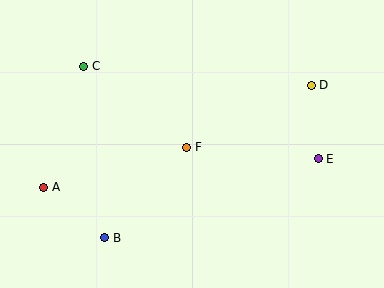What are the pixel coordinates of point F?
Point F is at (187, 147).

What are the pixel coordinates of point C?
Point C is at (84, 66).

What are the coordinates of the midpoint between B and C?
The midpoint between B and C is at (94, 152).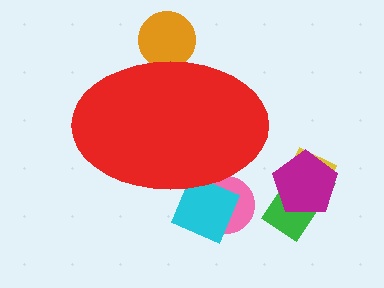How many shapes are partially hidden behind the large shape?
3 shapes are partially hidden.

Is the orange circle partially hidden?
Yes, the orange circle is partially hidden behind the red ellipse.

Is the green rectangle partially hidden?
No, the green rectangle is fully visible.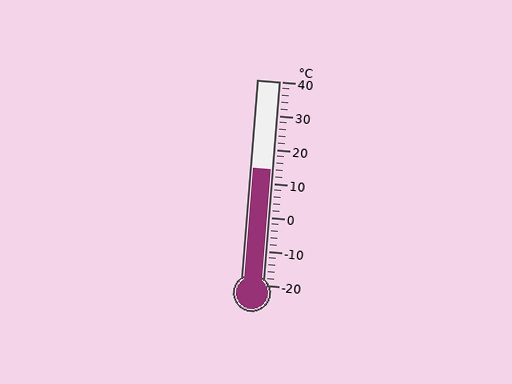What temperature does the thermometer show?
The thermometer shows approximately 14°C.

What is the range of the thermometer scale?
The thermometer scale ranges from -20°C to 40°C.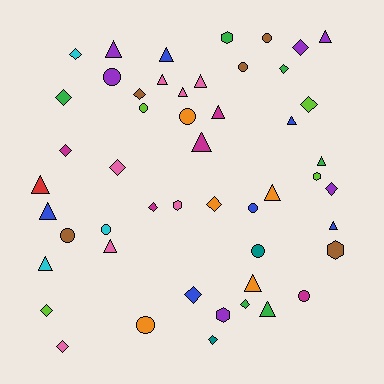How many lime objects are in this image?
There are 4 lime objects.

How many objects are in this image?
There are 50 objects.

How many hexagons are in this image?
There are 5 hexagons.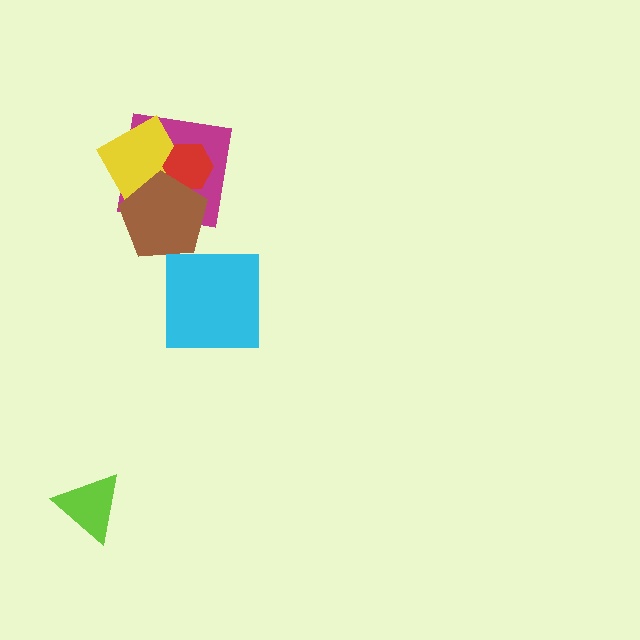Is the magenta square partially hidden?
Yes, it is partially covered by another shape.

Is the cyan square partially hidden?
No, no other shape covers it.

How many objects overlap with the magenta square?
3 objects overlap with the magenta square.